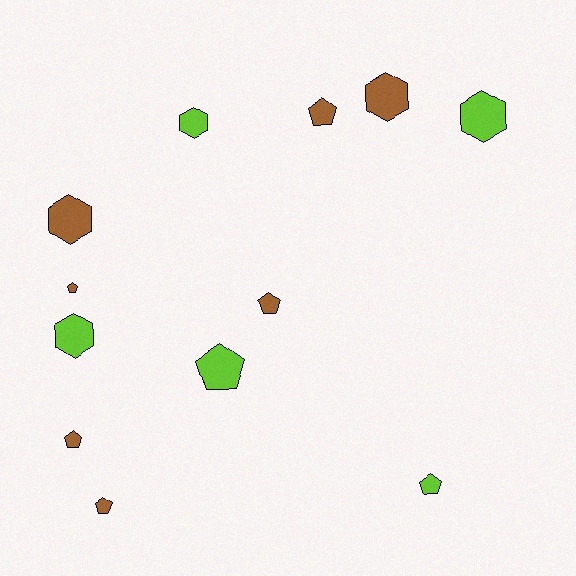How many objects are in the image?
There are 12 objects.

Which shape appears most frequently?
Pentagon, with 7 objects.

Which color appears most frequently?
Brown, with 7 objects.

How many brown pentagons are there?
There are 5 brown pentagons.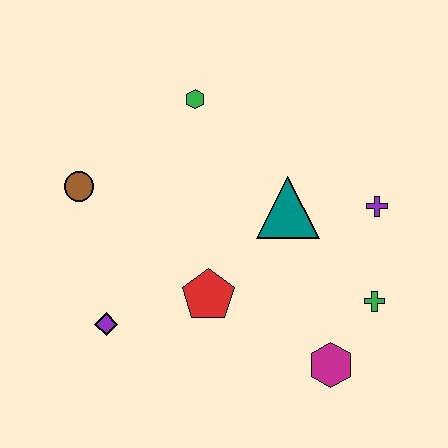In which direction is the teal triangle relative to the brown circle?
The teal triangle is to the right of the brown circle.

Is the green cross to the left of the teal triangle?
No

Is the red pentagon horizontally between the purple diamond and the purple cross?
Yes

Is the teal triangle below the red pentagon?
No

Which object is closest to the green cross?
The magenta hexagon is closest to the green cross.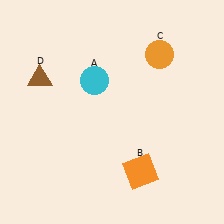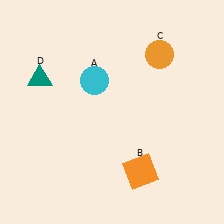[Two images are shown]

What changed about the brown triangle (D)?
In Image 1, D is brown. In Image 2, it changed to teal.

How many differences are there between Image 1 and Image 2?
There is 1 difference between the two images.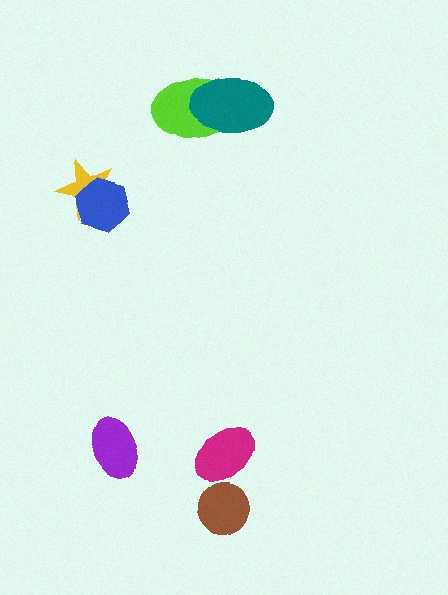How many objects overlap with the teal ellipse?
1 object overlaps with the teal ellipse.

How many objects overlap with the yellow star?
1 object overlaps with the yellow star.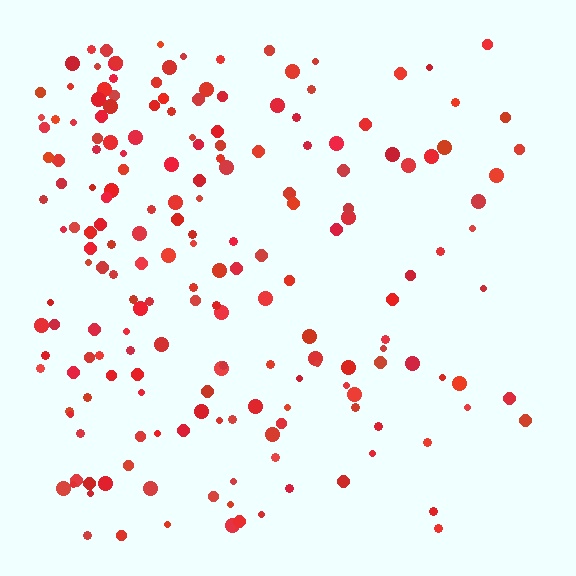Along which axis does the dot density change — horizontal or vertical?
Horizontal.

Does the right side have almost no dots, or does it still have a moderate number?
Still a moderate number, just noticeably fewer than the left.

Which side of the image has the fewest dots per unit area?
The right.